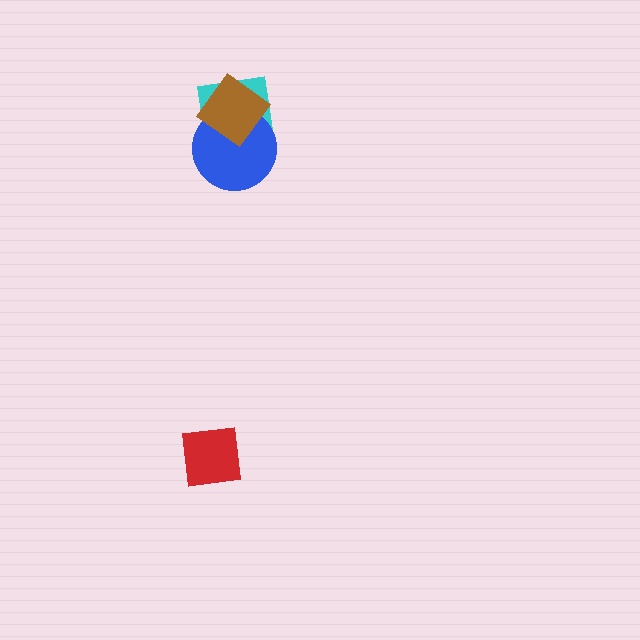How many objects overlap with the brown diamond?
2 objects overlap with the brown diamond.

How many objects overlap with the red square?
0 objects overlap with the red square.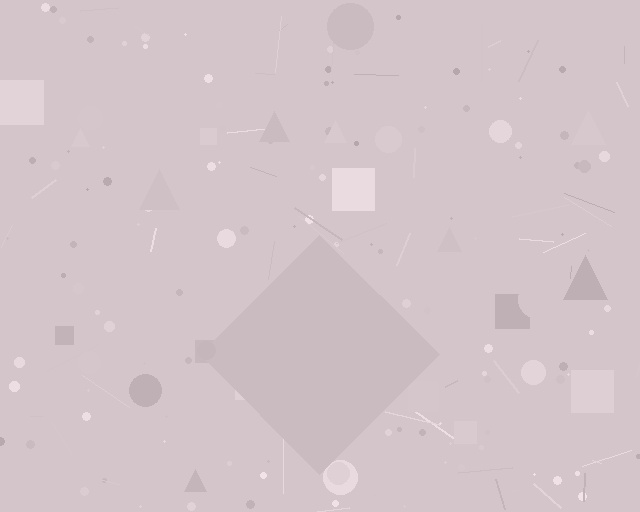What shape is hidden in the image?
A diamond is hidden in the image.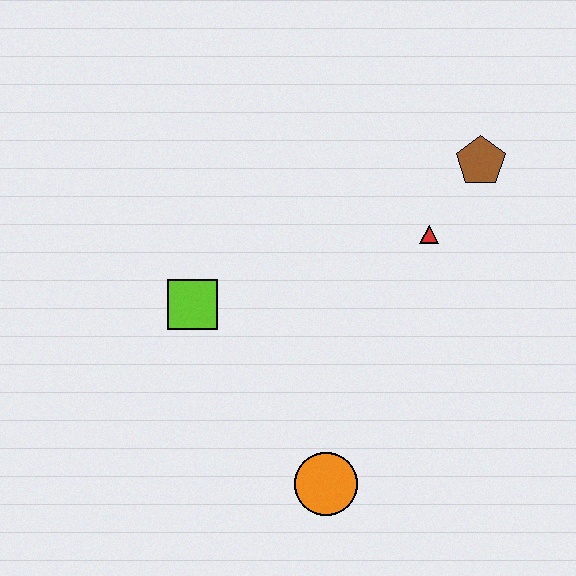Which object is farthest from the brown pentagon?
The orange circle is farthest from the brown pentagon.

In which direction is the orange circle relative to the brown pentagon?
The orange circle is below the brown pentagon.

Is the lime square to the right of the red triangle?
No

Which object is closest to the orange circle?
The lime square is closest to the orange circle.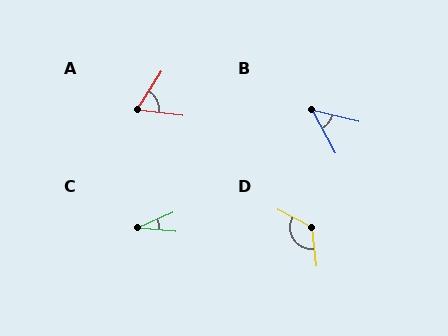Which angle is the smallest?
C, at approximately 29 degrees.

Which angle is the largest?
D, at approximately 124 degrees.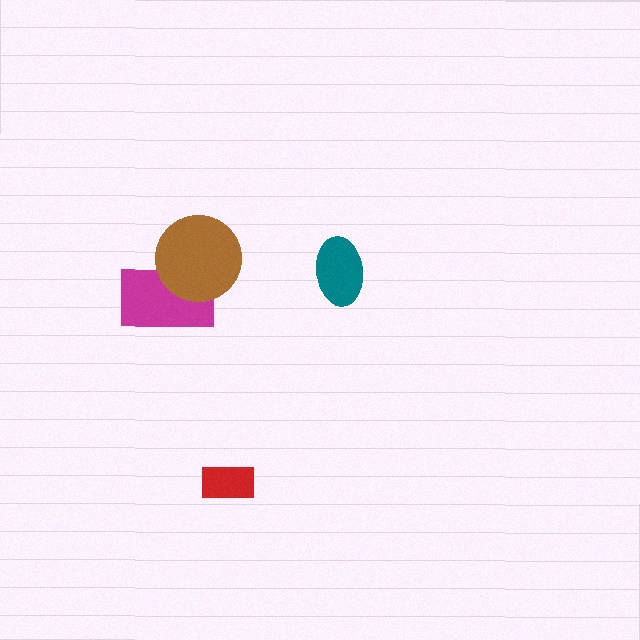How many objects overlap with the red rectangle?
0 objects overlap with the red rectangle.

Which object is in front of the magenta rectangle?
The brown circle is in front of the magenta rectangle.